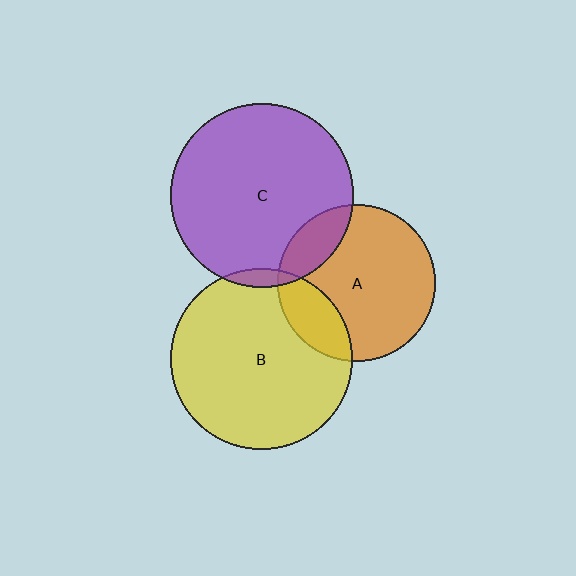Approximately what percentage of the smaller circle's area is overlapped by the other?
Approximately 15%.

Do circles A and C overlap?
Yes.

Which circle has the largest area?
Circle C (purple).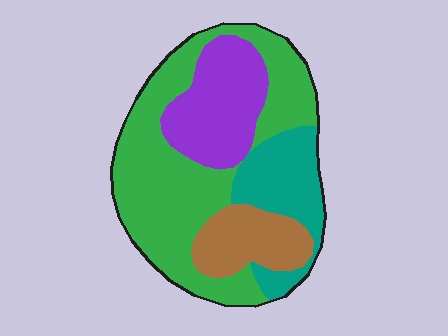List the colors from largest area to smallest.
From largest to smallest: green, purple, teal, brown.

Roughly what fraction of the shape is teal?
Teal takes up between a sixth and a third of the shape.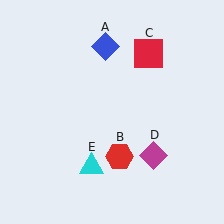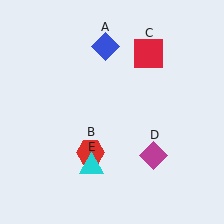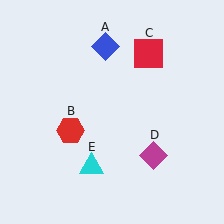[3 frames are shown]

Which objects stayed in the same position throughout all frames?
Blue diamond (object A) and red square (object C) and magenta diamond (object D) and cyan triangle (object E) remained stationary.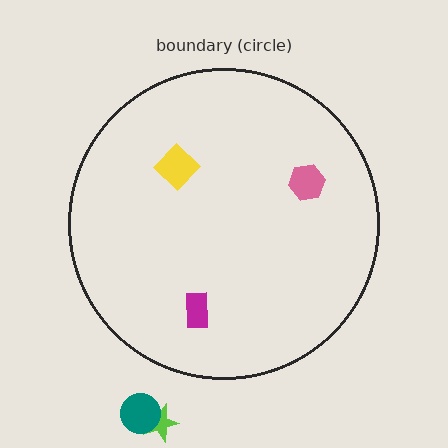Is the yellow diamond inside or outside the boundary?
Inside.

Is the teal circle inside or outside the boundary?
Outside.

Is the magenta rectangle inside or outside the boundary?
Inside.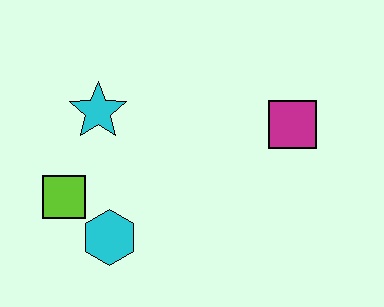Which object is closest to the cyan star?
The lime square is closest to the cyan star.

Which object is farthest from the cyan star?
The magenta square is farthest from the cyan star.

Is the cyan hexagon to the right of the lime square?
Yes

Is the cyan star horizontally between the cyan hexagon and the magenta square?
No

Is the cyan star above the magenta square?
Yes